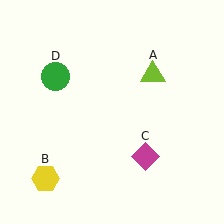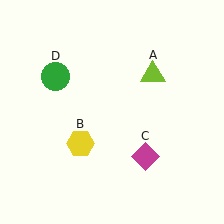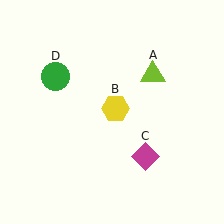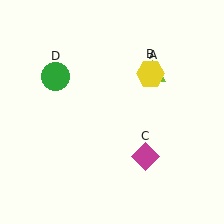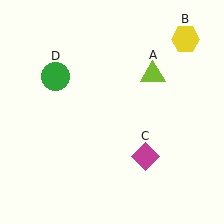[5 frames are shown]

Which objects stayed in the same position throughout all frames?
Lime triangle (object A) and magenta diamond (object C) and green circle (object D) remained stationary.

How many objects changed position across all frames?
1 object changed position: yellow hexagon (object B).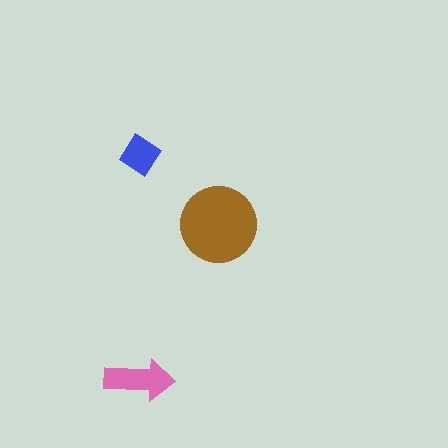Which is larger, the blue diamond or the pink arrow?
The pink arrow.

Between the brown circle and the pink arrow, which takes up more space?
The brown circle.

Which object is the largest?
The brown circle.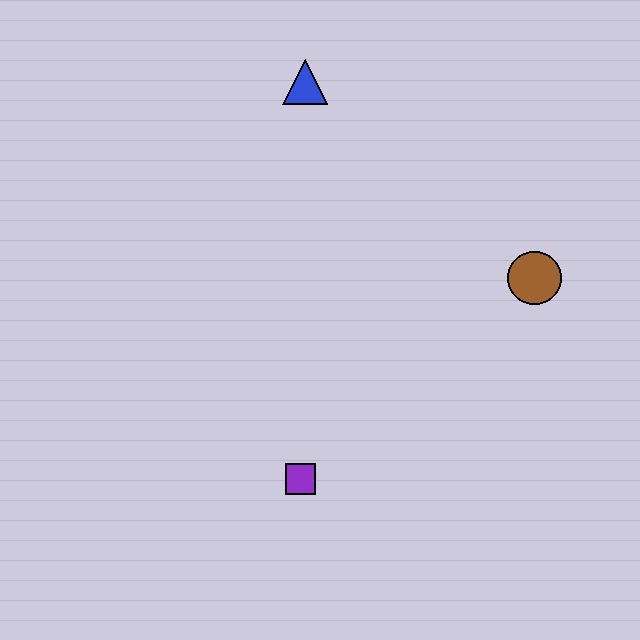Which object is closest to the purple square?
The brown circle is closest to the purple square.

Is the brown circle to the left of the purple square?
No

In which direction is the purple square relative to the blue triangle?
The purple square is below the blue triangle.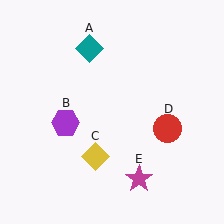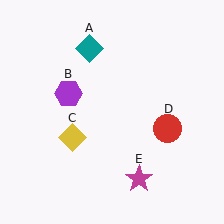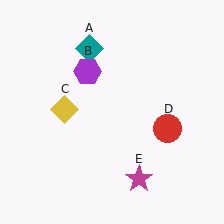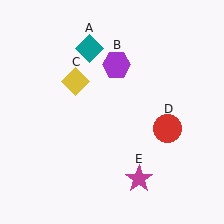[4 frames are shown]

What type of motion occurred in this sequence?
The purple hexagon (object B), yellow diamond (object C) rotated clockwise around the center of the scene.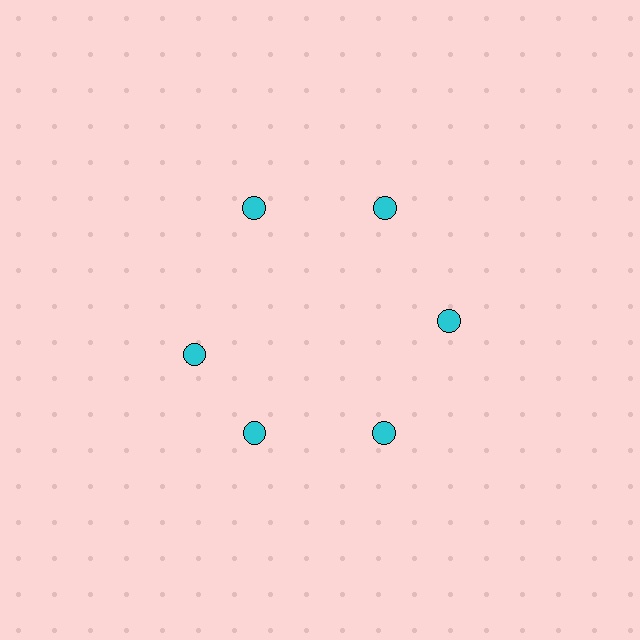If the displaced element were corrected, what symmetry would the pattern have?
It would have 6-fold rotational symmetry — the pattern would map onto itself every 60 degrees.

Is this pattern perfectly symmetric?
No. The 6 cyan circles are arranged in a ring, but one element near the 9 o'clock position is rotated out of alignment along the ring, breaking the 6-fold rotational symmetry.